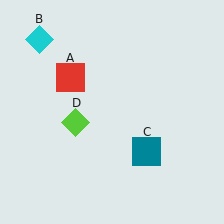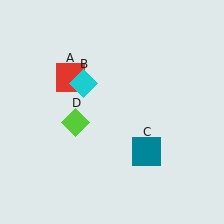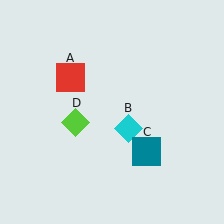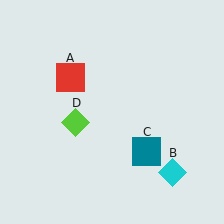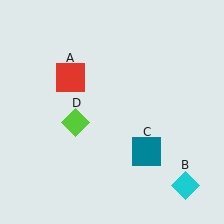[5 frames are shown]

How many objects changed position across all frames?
1 object changed position: cyan diamond (object B).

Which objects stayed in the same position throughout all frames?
Red square (object A) and teal square (object C) and lime diamond (object D) remained stationary.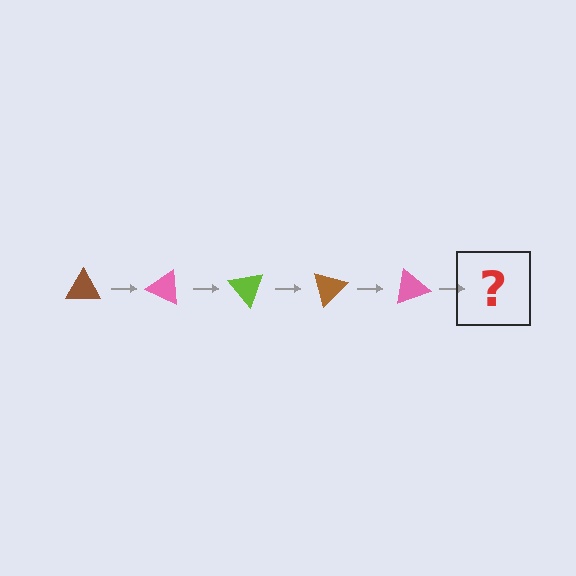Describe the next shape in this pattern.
It should be a lime triangle, rotated 125 degrees from the start.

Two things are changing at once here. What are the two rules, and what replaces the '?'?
The two rules are that it rotates 25 degrees each step and the color cycles through brown, pink, and lime. The '?' should be a lime triangle, rotated 125 degrees from the start.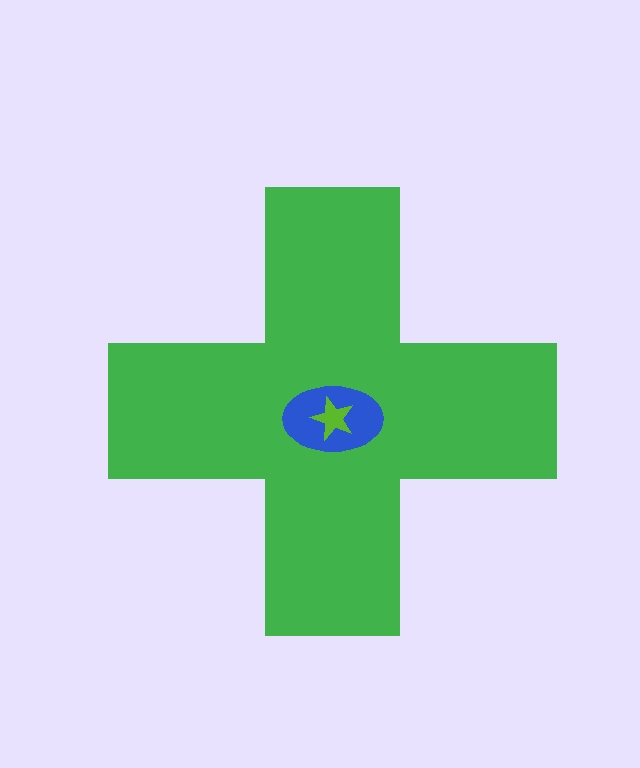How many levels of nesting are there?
3.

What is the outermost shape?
The green cross.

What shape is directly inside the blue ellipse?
The lime star.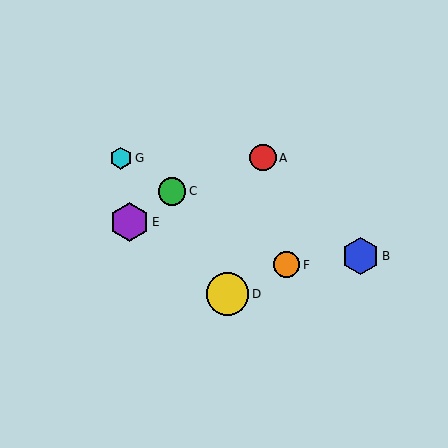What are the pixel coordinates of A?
Object A is at (263, 158).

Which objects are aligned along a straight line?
Objects C, F, G are aligned along a straight line.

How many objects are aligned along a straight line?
3 objects (C, F, G) are aligned along a straight line.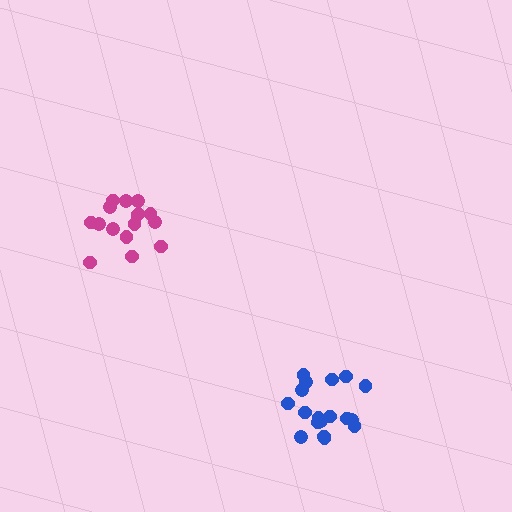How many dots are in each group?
Group 1: 18 dots, Group 2: 16 dots (34 total).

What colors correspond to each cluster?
The clusters are colored: blue, magenta.